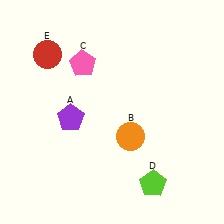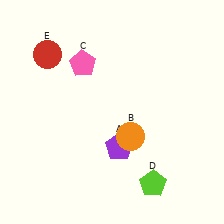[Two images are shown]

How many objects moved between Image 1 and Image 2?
1 object moved between the two images.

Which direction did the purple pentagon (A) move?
The purple pentagon (A) moved right.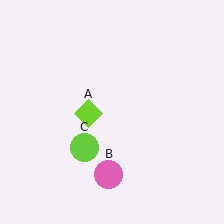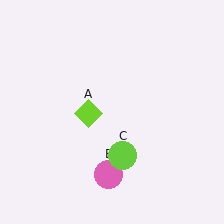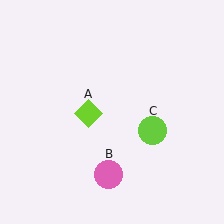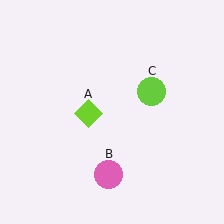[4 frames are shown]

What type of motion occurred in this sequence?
The lime circle (object C) rotated counterclockwise around the center of the scene.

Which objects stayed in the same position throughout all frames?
Lime diamond (object A) and pink circle (object B) remained stationary.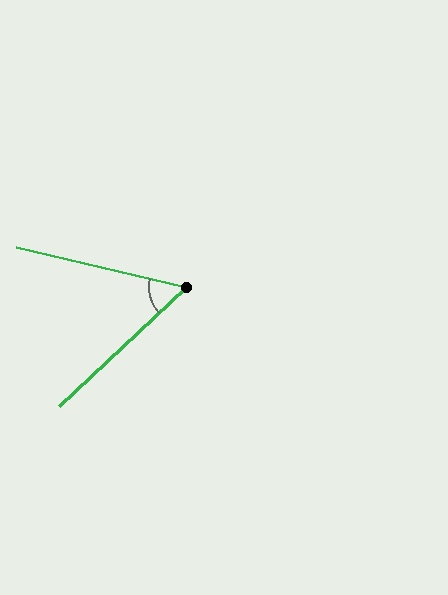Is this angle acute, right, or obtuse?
It is acute.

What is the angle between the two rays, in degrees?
Approximately 56 degrees.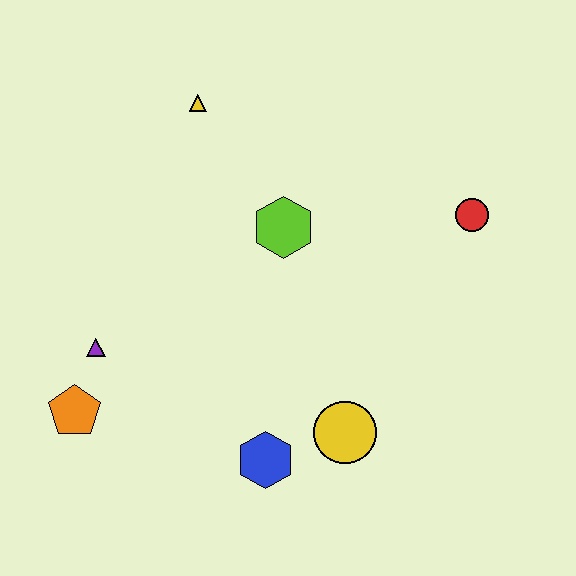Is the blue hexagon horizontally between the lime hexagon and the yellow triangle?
Yes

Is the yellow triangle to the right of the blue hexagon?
No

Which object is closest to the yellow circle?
The blue hexagon is closest to the yellow circle.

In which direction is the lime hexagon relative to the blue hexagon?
The lime hexagon is above the blue hexagon.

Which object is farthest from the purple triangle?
The red circle is farthest from the purple triangle.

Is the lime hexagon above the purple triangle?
Yes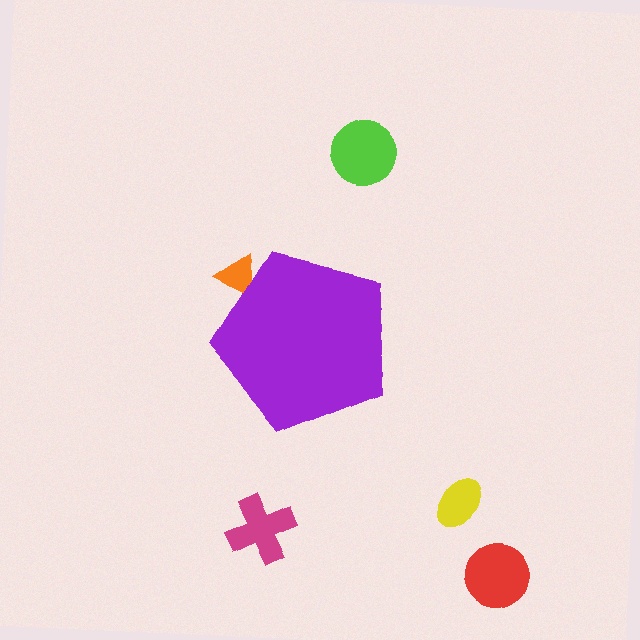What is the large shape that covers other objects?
A purple pentagon.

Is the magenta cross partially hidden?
No, the magenta cross is fully visible.